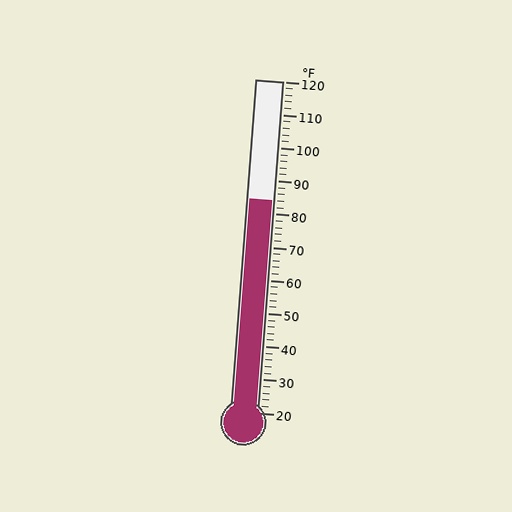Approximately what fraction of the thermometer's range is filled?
The thermometer is filled to approximately 65% of its range.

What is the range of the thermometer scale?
The thermometer scale ranges from 20°F to 120°F.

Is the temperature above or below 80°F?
The temperature is above 80°F.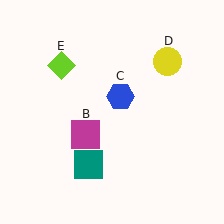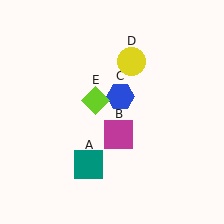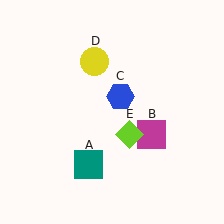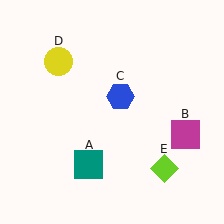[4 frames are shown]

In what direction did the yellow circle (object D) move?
The yellow circle (object D) moved left.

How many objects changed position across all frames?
3 objects changed position: magenta square (object B), yellow circle (object D), lime diamond (object E).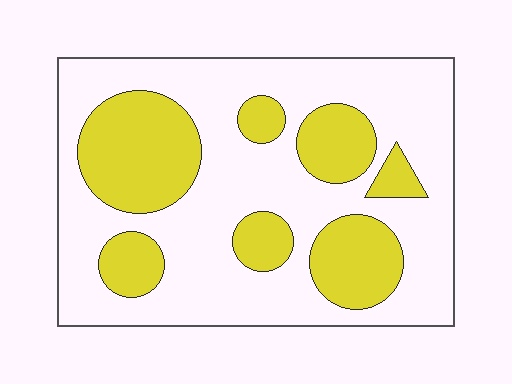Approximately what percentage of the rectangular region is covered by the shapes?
Approximately 30%.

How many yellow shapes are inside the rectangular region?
7.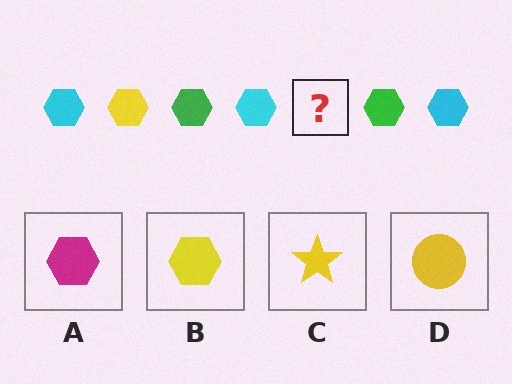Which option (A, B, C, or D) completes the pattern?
B.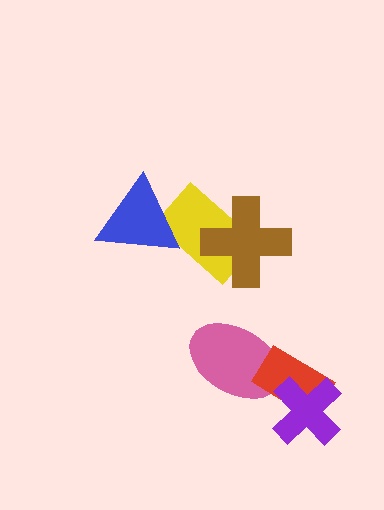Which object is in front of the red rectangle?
The purple cross is in front of the red rectangle.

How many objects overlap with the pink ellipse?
1 object overlaps with the pink ellipse.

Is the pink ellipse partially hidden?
Yes, it is partially covered by another shape.